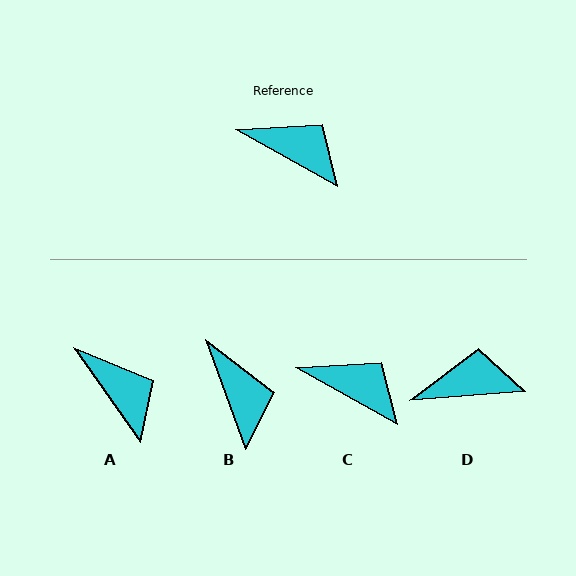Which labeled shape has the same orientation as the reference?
C.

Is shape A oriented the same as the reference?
No, it is off by about 25 degrees.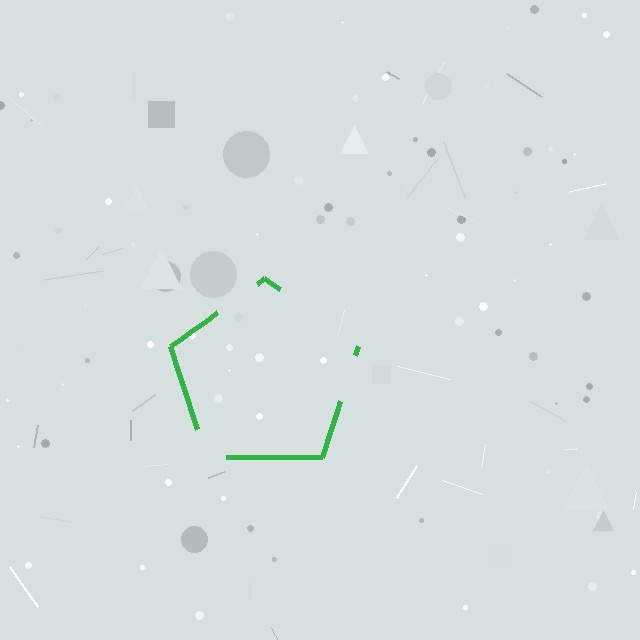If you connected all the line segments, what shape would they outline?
They would outline a pentagon.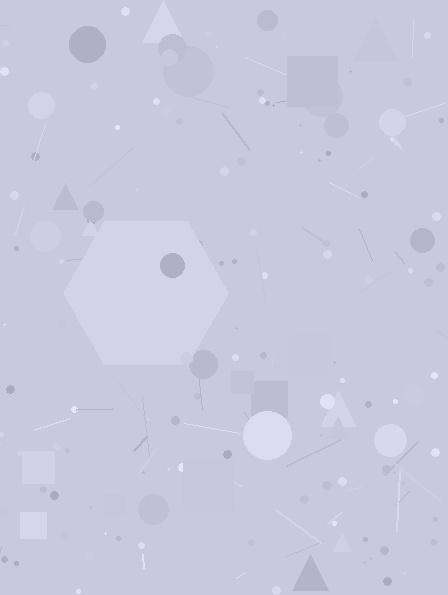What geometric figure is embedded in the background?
A hexagon is embedded in the background.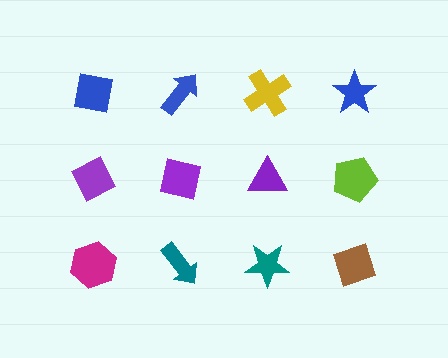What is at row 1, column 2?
A blue arrow.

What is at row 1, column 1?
A blue square.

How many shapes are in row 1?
4 shapes.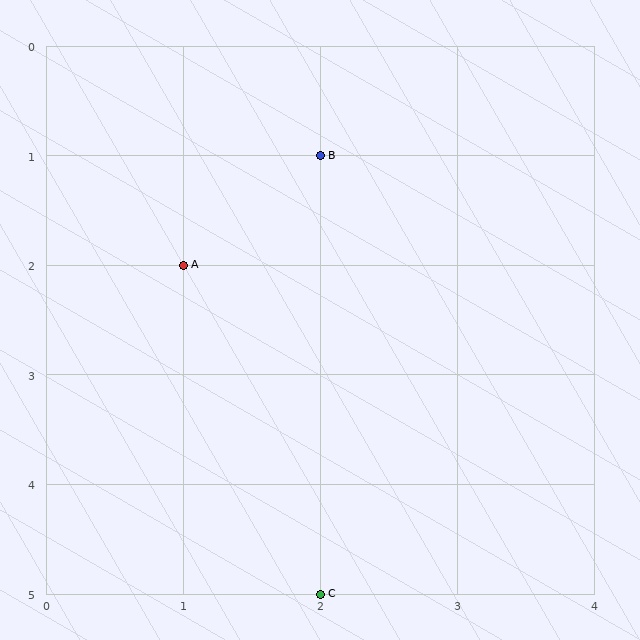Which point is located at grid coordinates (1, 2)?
Point A is at (1, 2).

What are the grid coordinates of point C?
Point C is at grid coordinates (2, 5).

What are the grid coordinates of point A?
Point A is at grid coordinates (1, 2).